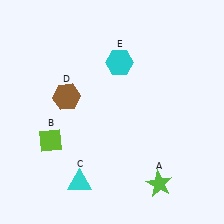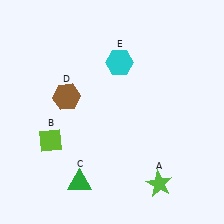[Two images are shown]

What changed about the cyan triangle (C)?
In Image 1, C is cyan. In Image 2, it changed to green.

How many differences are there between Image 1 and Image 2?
There is 1 difference between the two images.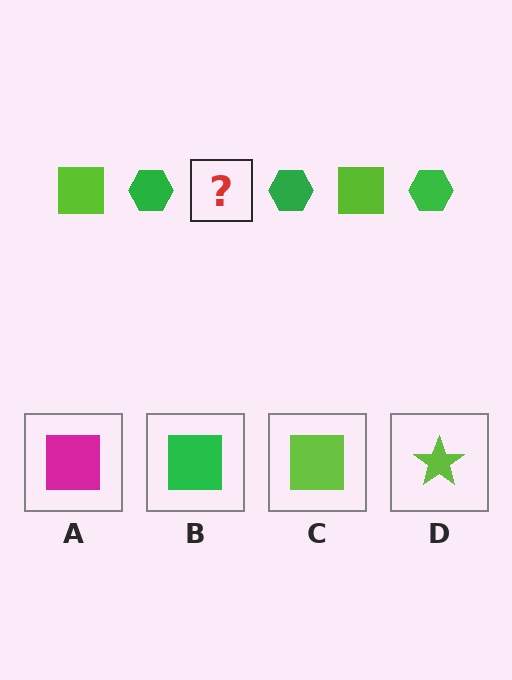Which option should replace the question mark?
Option C.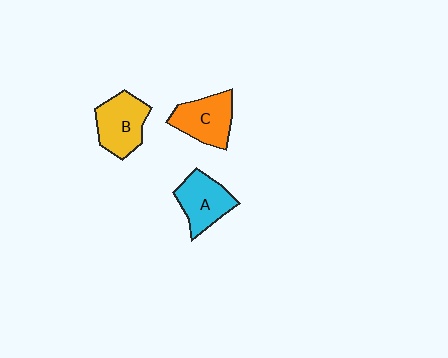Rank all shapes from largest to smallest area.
From largest to smallest: B (yellow), C (orange), A (cyan).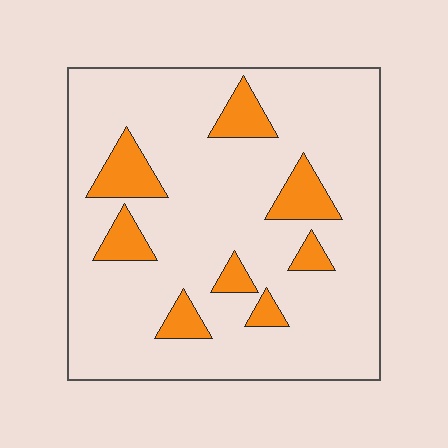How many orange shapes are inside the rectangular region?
8.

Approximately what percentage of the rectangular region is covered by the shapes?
Approximately 15%.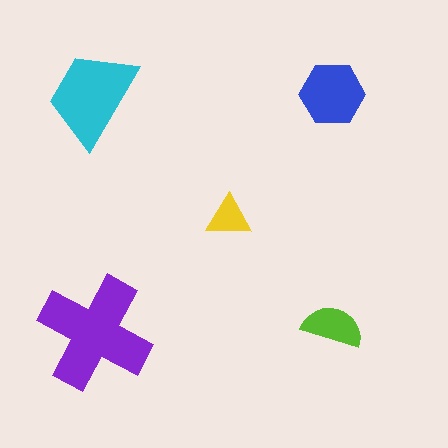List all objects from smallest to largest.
The yellow triangle, the lime semicircle, the blue hexagon, the cyan trapezoid, the purple cross.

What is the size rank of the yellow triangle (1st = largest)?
5th.